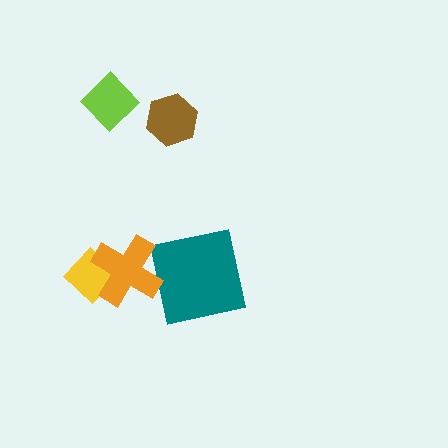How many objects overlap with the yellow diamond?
1 object overlaps with the yellow diamond.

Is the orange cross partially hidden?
No, no other shape covers it.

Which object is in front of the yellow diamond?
The orange cross is in front of the yellow diamond.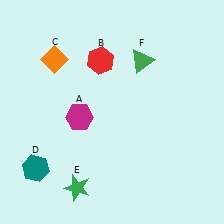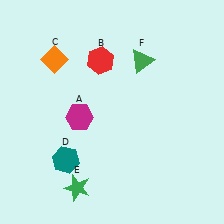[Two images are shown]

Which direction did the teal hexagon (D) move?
The teal hexagon (D) moved right.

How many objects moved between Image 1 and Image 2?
1 object moved between the two images.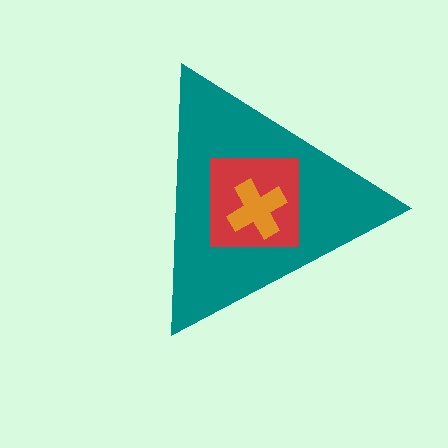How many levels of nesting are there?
3.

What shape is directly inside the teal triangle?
The red square.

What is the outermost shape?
The teal triangle.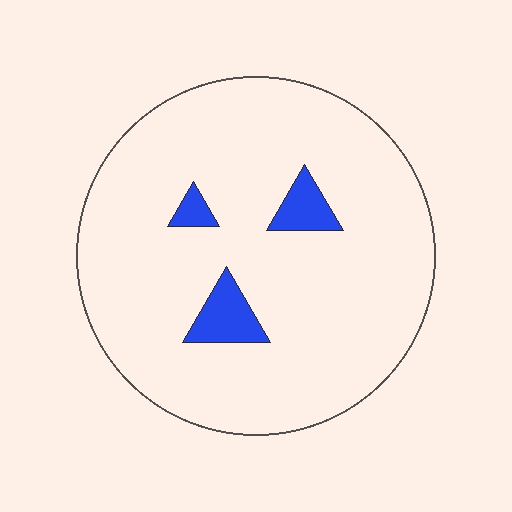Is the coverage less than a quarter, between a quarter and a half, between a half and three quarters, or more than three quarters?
Less than a quarter.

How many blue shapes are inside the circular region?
3.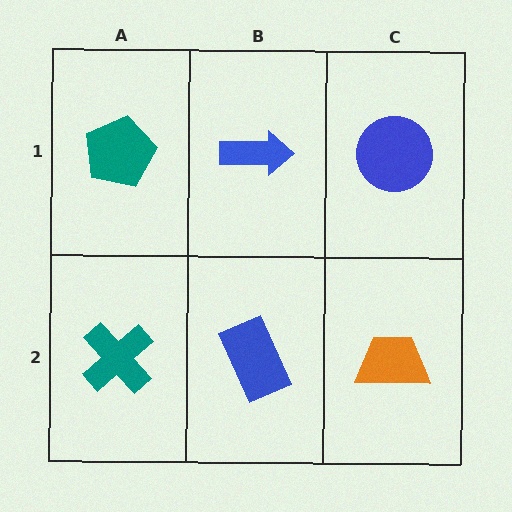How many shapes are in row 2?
3 shapes.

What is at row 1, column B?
A blue arrow.